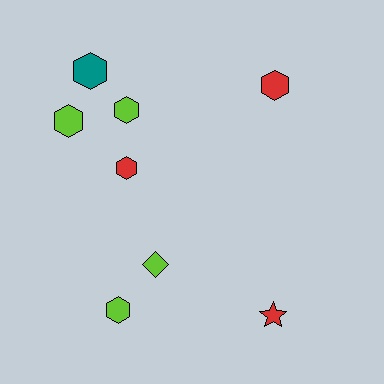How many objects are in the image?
There are 8 objects.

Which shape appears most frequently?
Hexagon, with 6 objects.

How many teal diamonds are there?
There are no teal diamonds.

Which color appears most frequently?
Lime, with 4 objects.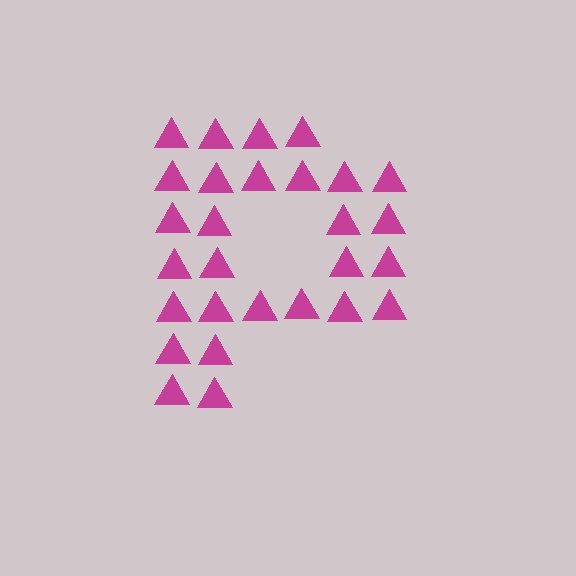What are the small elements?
The small elements are triangles.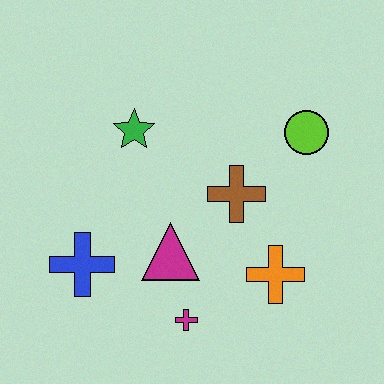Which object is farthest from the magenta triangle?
The lime circle is farthest from the magenta triangle.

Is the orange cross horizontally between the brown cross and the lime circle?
Yes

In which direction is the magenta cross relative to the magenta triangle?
The magenta cross is below the magenta triangle.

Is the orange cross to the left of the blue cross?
No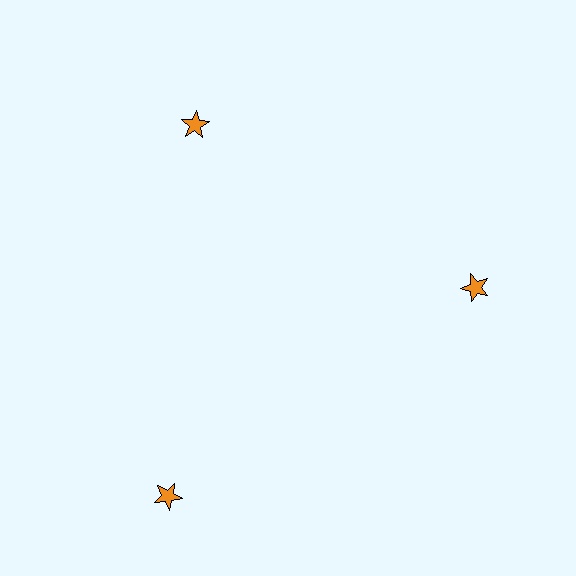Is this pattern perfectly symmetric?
No. The 3 orange stars are arranged in a ring, but one element near the 7 o'clock position is pushed outward from the center, breaking the 3-fold rotational symmetry.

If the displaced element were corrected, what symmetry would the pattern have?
It would have 3-fold rotational symmetry — the pattern would map onto itself every 120 degrees.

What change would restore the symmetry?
The symmetry would be restored by moving it inward, back onto the ring so that all 3 stars sit at equal angles and equal distance from the center.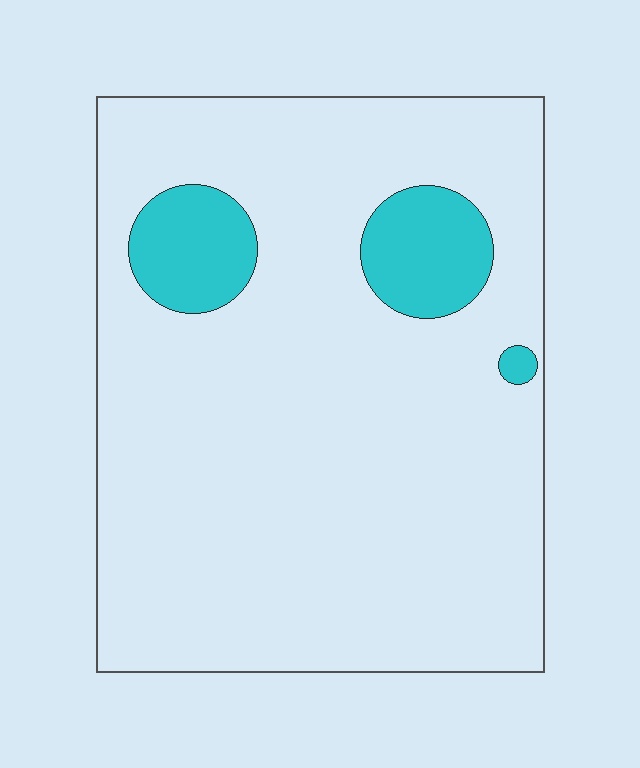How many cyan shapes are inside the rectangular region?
3.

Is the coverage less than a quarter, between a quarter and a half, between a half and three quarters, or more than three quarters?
Less than a quarter.